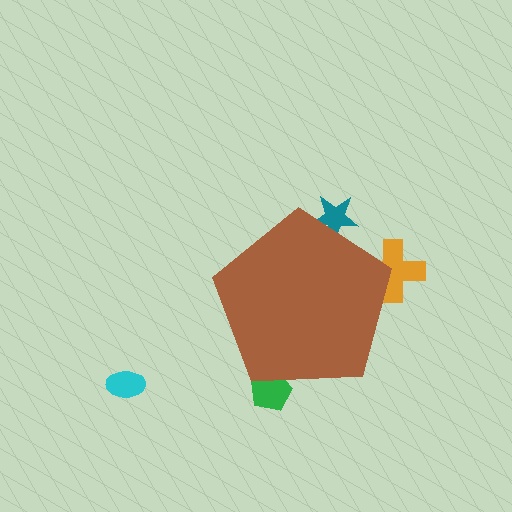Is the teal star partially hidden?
Yes, the teal star is partially hidden behind the brown pentagon.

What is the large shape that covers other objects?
A brown pentagon.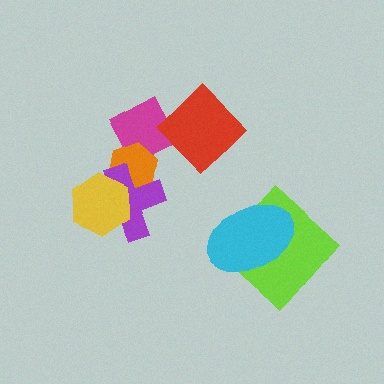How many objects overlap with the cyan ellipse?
1 object overlaps with the cyan ellipse.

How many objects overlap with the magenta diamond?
2 objects overlap with the magenta diamond.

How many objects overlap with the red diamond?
1 object overlaps with the red diamond.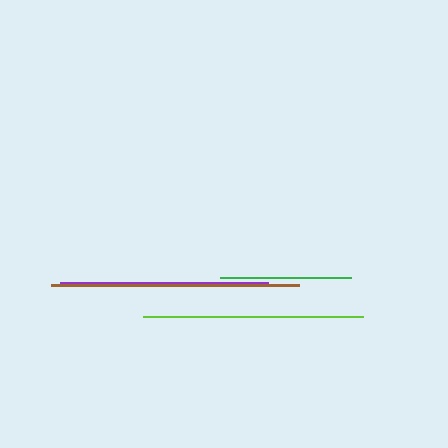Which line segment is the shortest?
The green line is the shortest at approximately 131 pixels.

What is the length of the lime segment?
The lime segment is approximately 220 pixels long.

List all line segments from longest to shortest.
From longest to shortest: brown, lime, purple, green.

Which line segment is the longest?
The brown line is the longest at approximately 249 pixels.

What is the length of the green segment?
The green segment is approximately 131 pixels long.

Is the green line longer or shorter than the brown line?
The brown line is longer than the green line.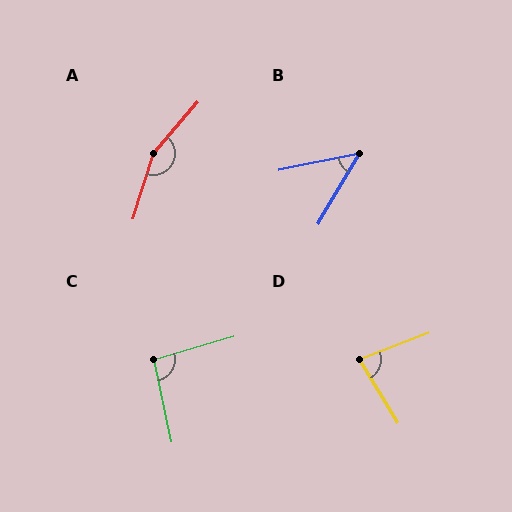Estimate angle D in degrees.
Approximately 80 degrees.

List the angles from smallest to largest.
B (48°), D (80°), C (94°), A (156°).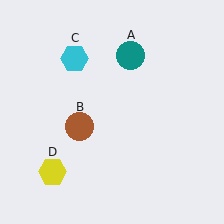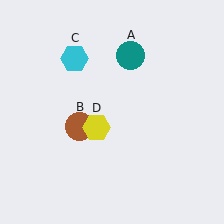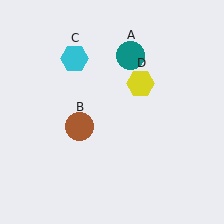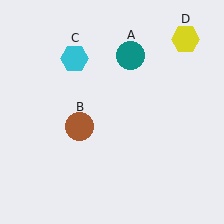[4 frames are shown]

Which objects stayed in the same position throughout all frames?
Teal circle (object A) and brown circle (object B) and cyan hexagon (object C) remained stationary.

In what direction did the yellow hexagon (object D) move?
The yellow hexagon (object D) moved up and to the right.